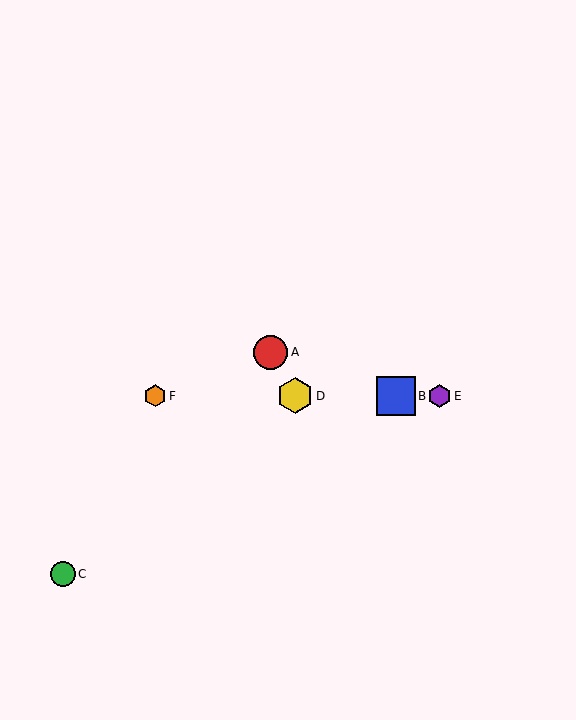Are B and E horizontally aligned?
Yes, both are at y≈396.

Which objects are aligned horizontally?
Objects B, D, E, F are aligned horizontally.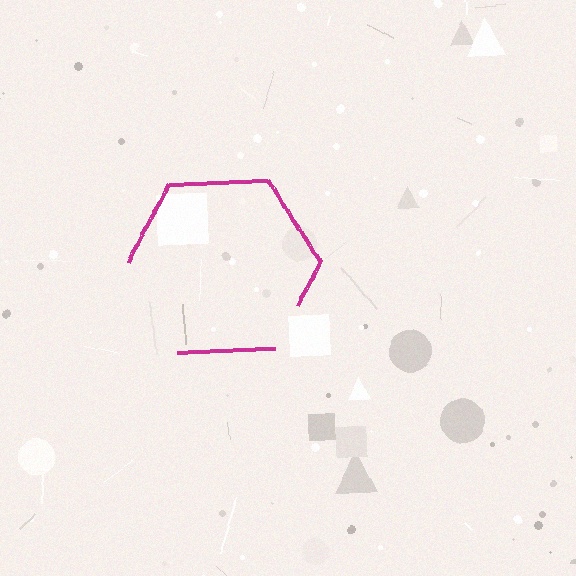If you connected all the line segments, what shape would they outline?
They would outline a hexagon.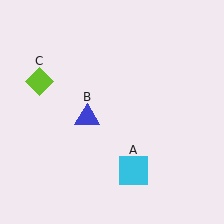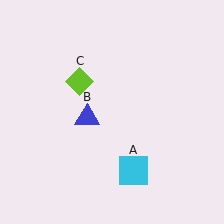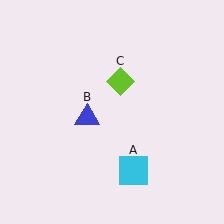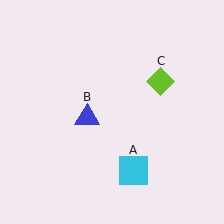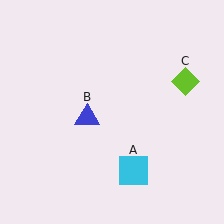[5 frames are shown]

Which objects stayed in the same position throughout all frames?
Cyan square (object A) and blue triangle (object B) remained stationary.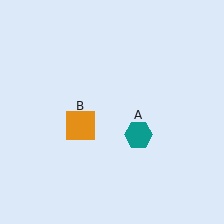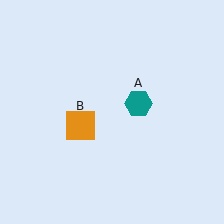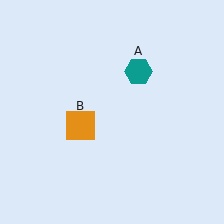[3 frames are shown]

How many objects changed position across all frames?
1 object changed position: teal hexagon (object A).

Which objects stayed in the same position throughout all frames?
Orange square (object B) remained stationary.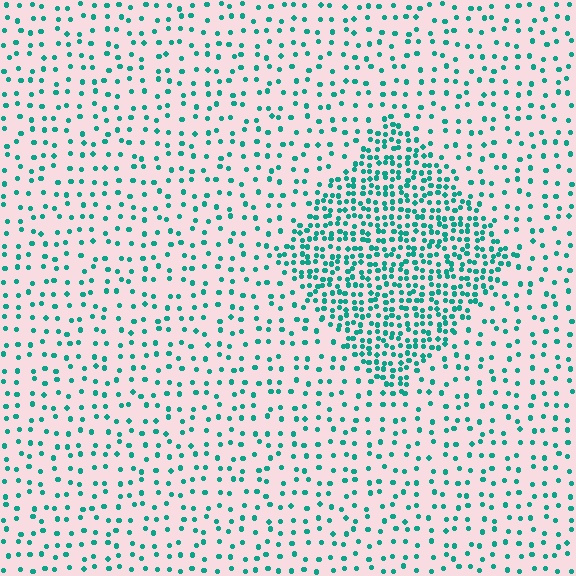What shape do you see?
I see a diamond.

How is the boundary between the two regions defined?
The boundary is defined by a change in element density (approximately 2.7x ratio). All elements are the same color, size, and shape.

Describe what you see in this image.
The image contains small teal elements arranged at two different densities. A diamond-shaped region is visible where the elements are more densely packed than the surrounding area.